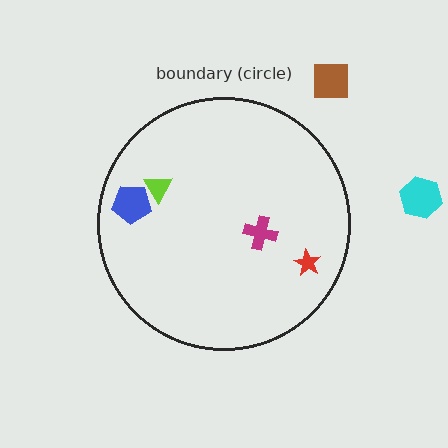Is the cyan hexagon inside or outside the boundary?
Outside.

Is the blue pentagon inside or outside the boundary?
Inside.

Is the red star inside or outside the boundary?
Inside.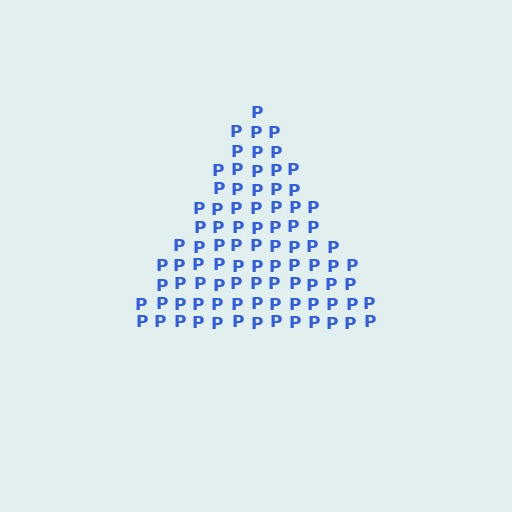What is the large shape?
The large shape is a triangle.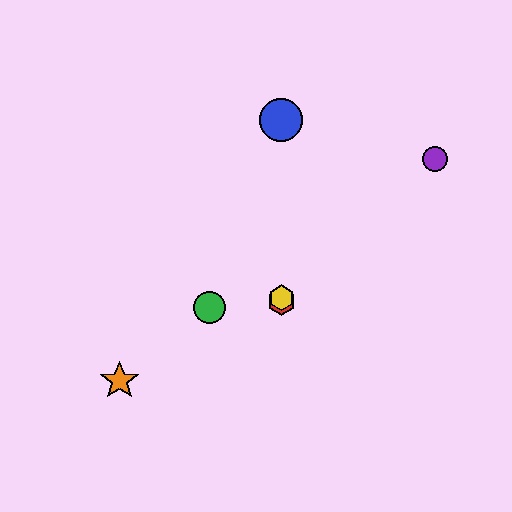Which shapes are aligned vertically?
The red hexagon, the blue circle, the yellow hexagon are aligned vertically.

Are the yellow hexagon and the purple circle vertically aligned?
No, the yellow hexagon is at x≈281 and the purple circle is at x≈435.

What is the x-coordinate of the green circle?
The green circle is at x≈209.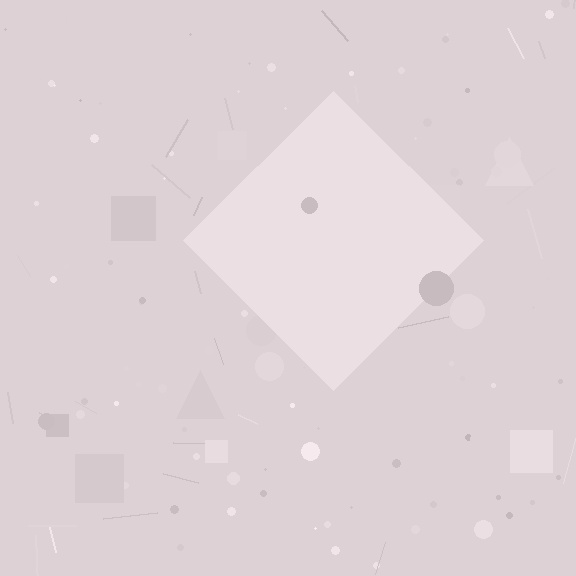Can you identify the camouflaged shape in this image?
The camouflaged shape is a diamond.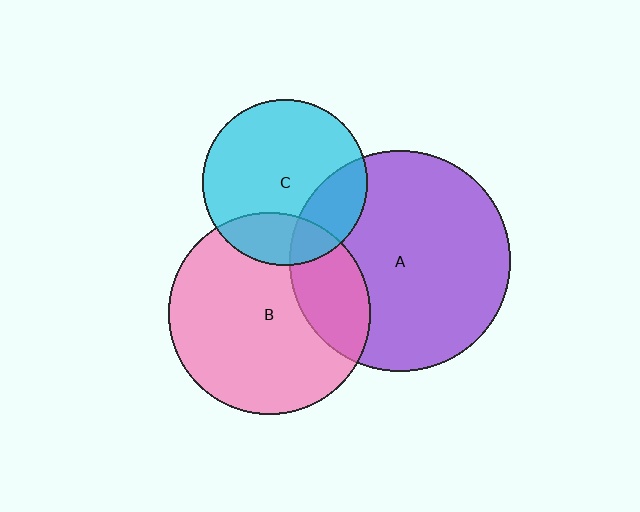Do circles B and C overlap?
Yes.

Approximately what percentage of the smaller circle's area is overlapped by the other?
Approximately 20%.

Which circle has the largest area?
Circle A (purple).